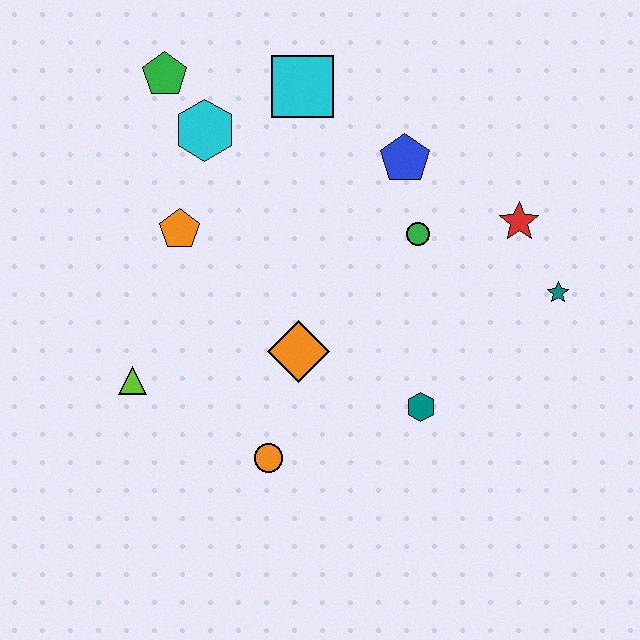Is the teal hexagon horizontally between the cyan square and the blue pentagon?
No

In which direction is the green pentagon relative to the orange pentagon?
The green pentagon is above the orange pentagon.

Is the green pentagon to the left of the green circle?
Yes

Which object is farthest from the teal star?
The green pentagon is farthest from the teal star.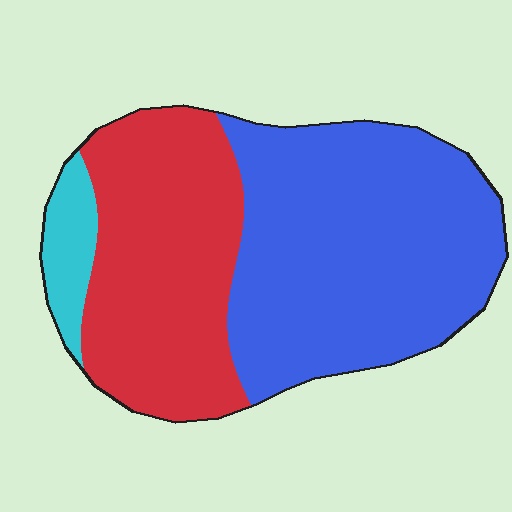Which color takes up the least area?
Cyan, at roughly 5%.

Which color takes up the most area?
Blue, at roughly 55%.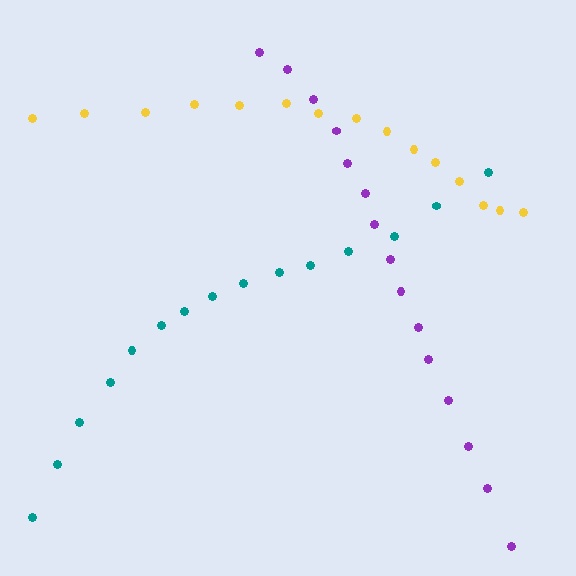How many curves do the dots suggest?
There are 3 distinct paths.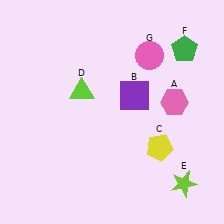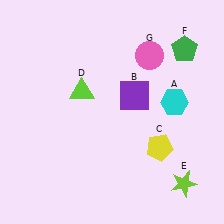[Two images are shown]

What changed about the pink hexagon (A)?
In Image 1, A is pink. In Image 2, it changed to cyan.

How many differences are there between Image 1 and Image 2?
There is 1 difference between the two images.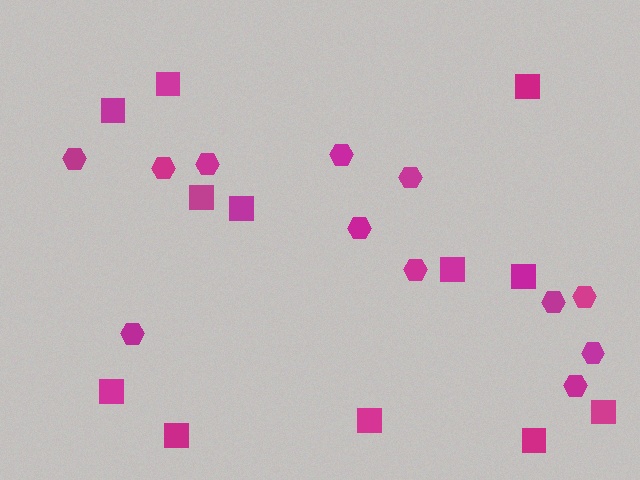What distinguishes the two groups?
There are 2 groups: one group of hexagons (12) and one group of squares (12).